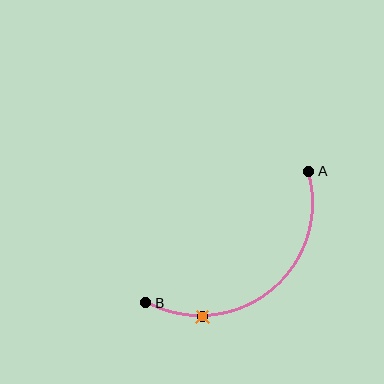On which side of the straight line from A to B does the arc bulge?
The arc bulges below and to the right of the straight line connecting A and B.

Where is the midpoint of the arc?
The arc midpoint is the point on the curve farthest from the straight line joining A and B. It sits below and to the right of that line.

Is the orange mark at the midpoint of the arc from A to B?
No. The orange mark lies on the arc but is closer to endpoint B. The arc midpoint would be at the point on the curve equidistant along the arc from both A and B.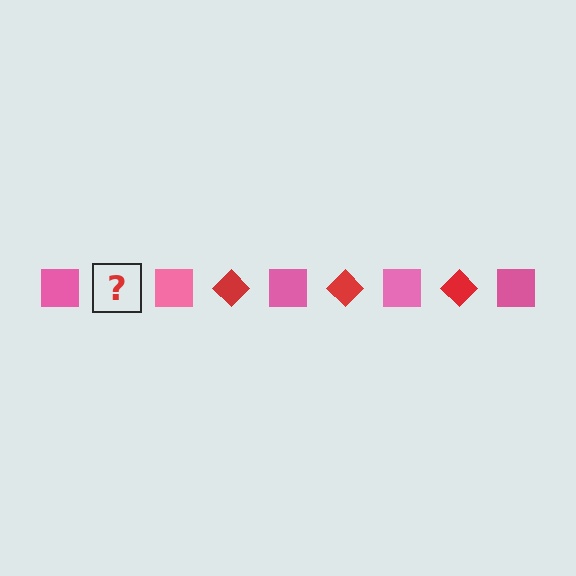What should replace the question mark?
The question mark should be replaced with a red diamond.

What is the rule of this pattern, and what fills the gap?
The rule is that the pattern alternates between pink square and red diamond. The gap should be filled with a red diamond.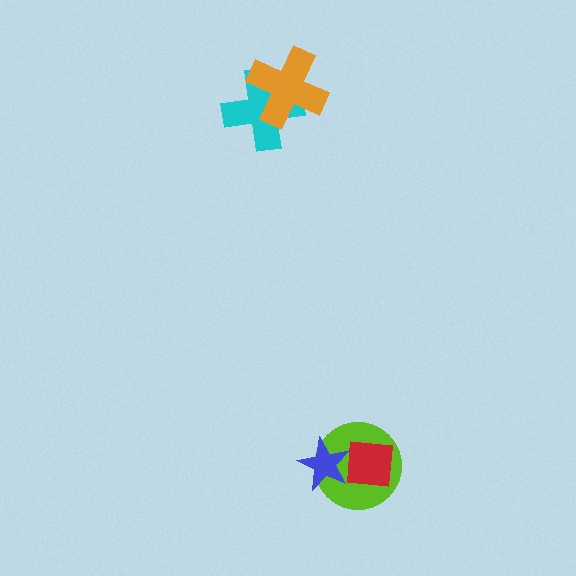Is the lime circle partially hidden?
Yes, it is partially covered by another shape.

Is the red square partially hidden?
Yes, it is partially covered by another shape.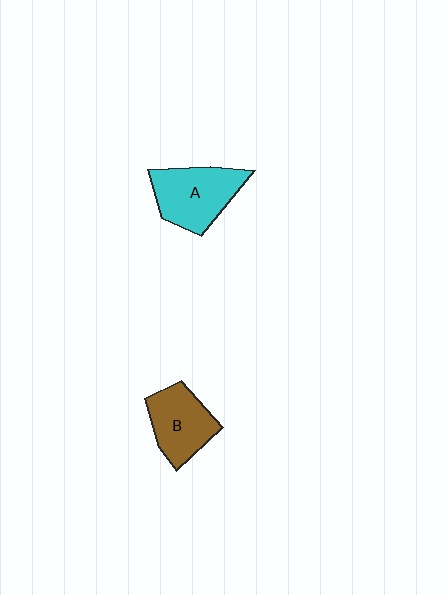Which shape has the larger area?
Shape A (cyan).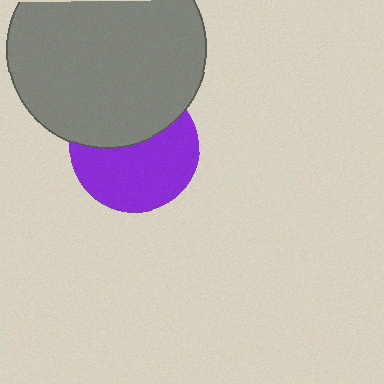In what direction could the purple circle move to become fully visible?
The purple circle could move down. That would shift it out from behind the gray circle entirely.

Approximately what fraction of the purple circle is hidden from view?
Roughly 40% of the purple circle is hidden behind the gray circle.